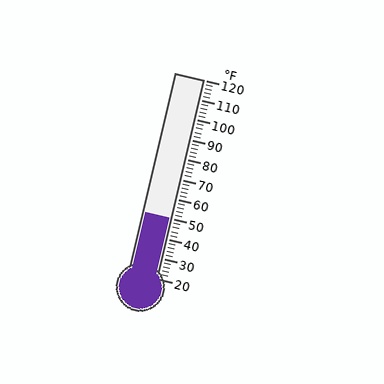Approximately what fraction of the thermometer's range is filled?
The thermometer is filled to approximately 30% of its range.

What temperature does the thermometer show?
The thermometer shows approximately 50°F.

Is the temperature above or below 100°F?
The temperature is below 100°F.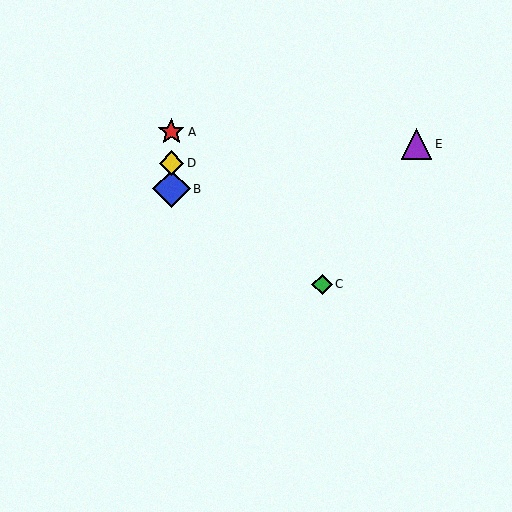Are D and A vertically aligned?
Yes, both are at x≈171.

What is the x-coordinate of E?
Object E is at x≈417.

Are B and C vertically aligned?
No, B is at x≈171 and C is at x≈322.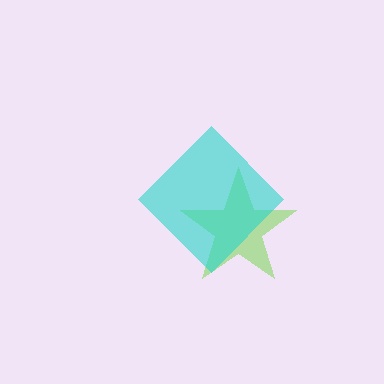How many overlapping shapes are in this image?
There are 2 overlapping shapes in the image.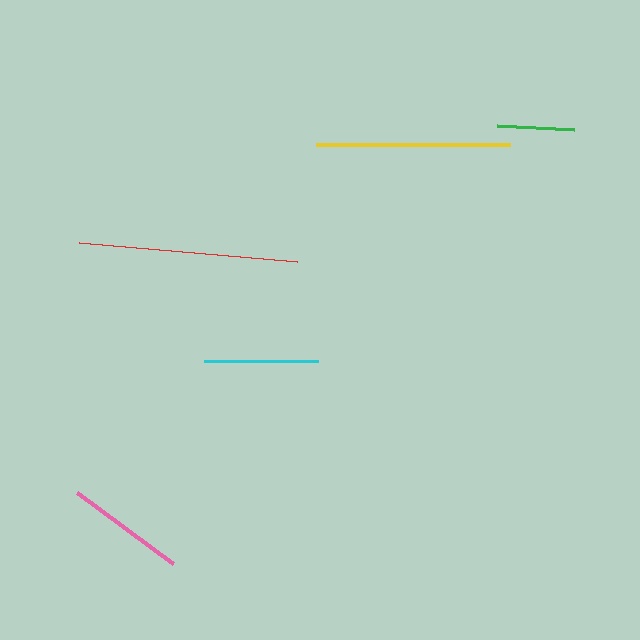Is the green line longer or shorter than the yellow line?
The yellow line is longer than the green line.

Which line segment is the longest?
The red line is the longest at approximately 218 pixels.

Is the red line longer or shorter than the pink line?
The red line is longer than the pink line.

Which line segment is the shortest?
The green line is the shortest at approximately 78 pixels.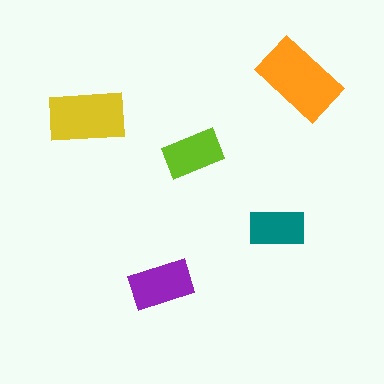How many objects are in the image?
There are 5 objects in the image.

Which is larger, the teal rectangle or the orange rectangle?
The orange one.